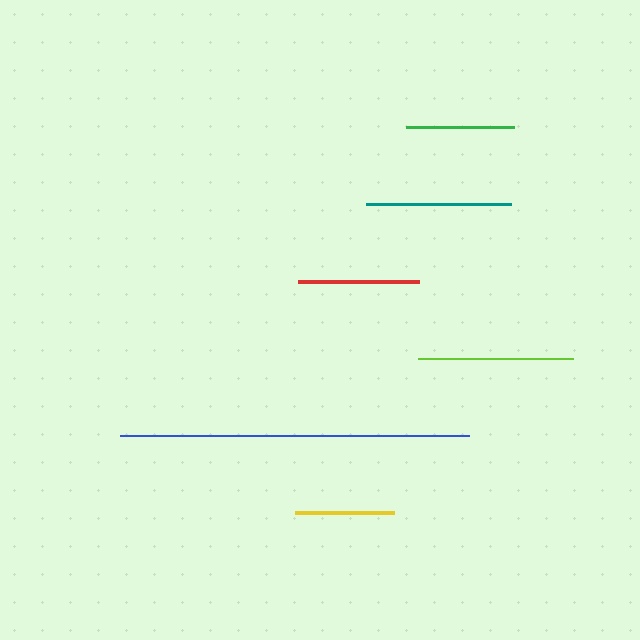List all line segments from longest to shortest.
From longest to shortest: blue, lime, teal, red, green, yellow.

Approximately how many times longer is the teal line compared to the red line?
The teal line is approximately 1.2 times the length of the red line.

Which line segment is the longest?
The blue line is the longest at approximately 349 pixels.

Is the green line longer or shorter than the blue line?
The blue line is longer than the green line.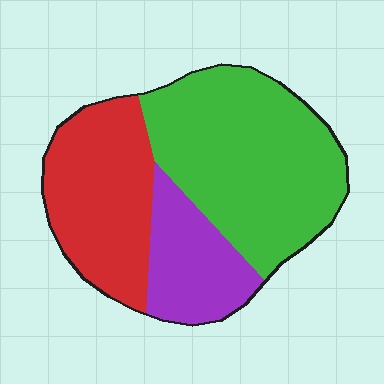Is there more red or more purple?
Red.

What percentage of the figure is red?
Red covers about 30% of the figure.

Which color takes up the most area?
Green, at roughly 50%.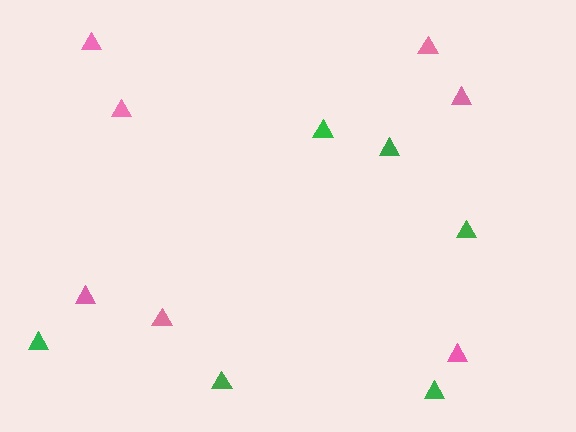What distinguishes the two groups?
There are 2 groups: one group of pink triangles (7) and one group of green triangles (6).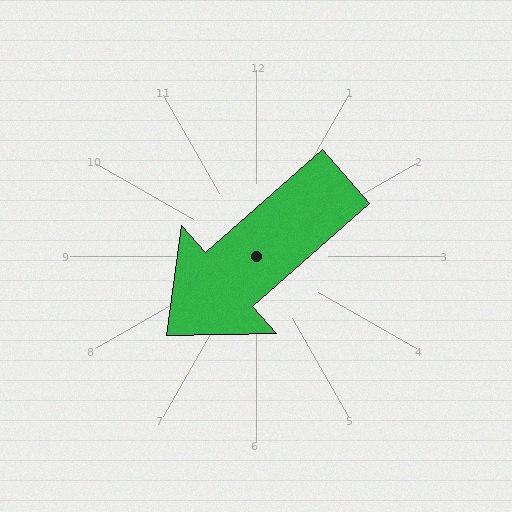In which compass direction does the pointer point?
Southwest.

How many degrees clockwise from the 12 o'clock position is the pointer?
Approximately 229 degrees.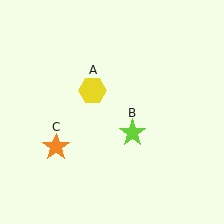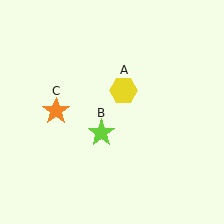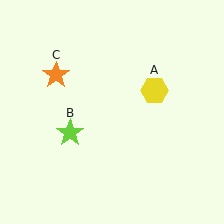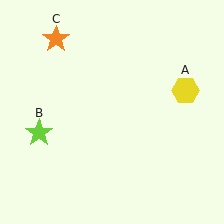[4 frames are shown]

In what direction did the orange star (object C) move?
The orange star (object C) moved up.